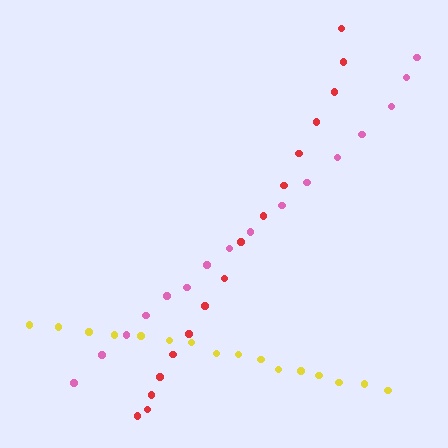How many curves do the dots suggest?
There are 3 distinct paths.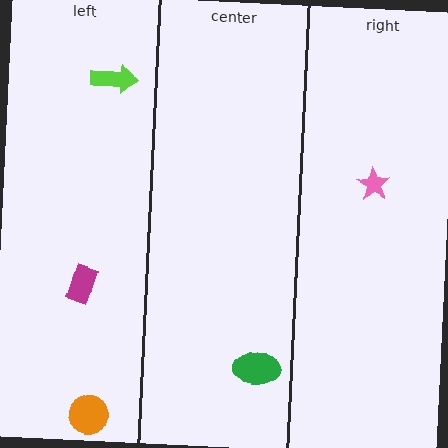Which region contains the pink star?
The right region.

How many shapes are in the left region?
3.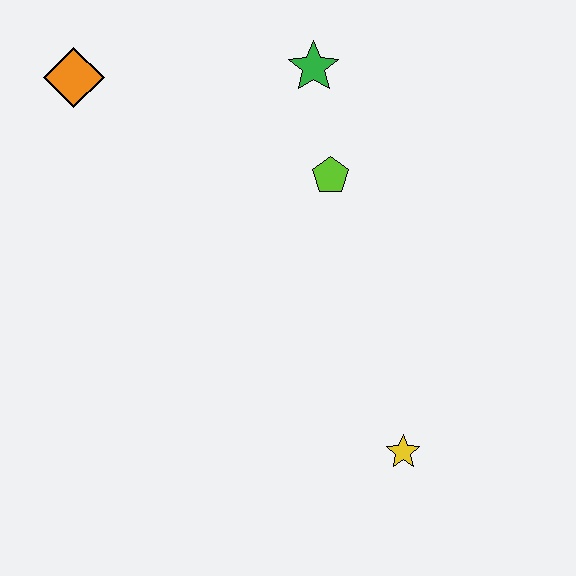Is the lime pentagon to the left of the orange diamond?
No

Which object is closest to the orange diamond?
The green star is closest to the orange diamond.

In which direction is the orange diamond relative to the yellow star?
The orange diamond is above the yellow star.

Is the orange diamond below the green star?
Yes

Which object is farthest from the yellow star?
The orange diamond is farthest from the yellow star.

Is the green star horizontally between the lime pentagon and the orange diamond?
Yes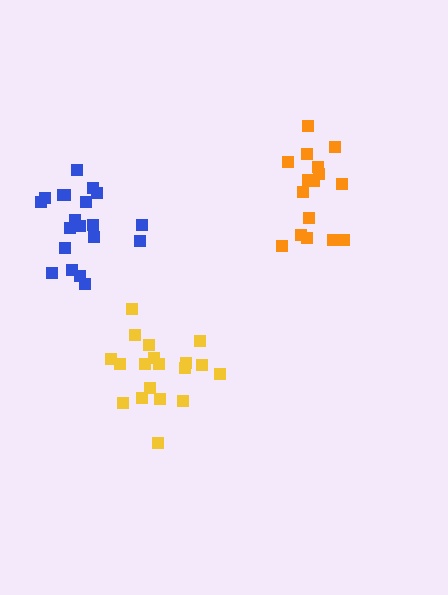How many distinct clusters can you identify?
There are 3 distinct clusters.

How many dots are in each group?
Group 1: 16 dots, Group 2: 20 dots, Group 3: 19 dots (55 total).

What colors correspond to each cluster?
The clusters are colored: orange, blue, yellow.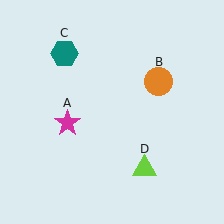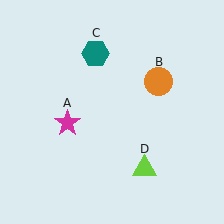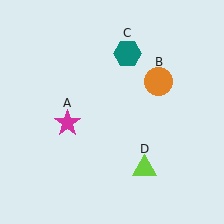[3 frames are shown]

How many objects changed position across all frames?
1 object changed position: teal hexagon (object C).